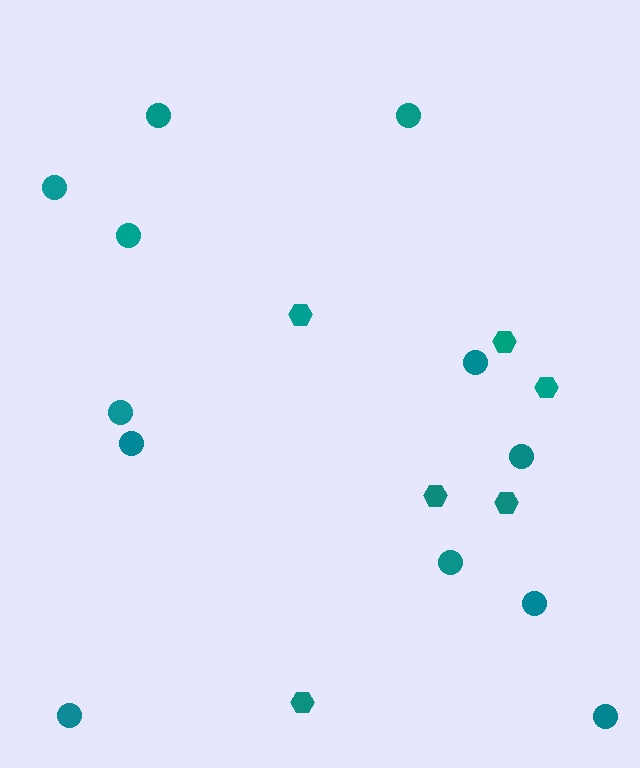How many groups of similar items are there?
There are 2 groups: one group of circles (12) and one group of hexagons (6).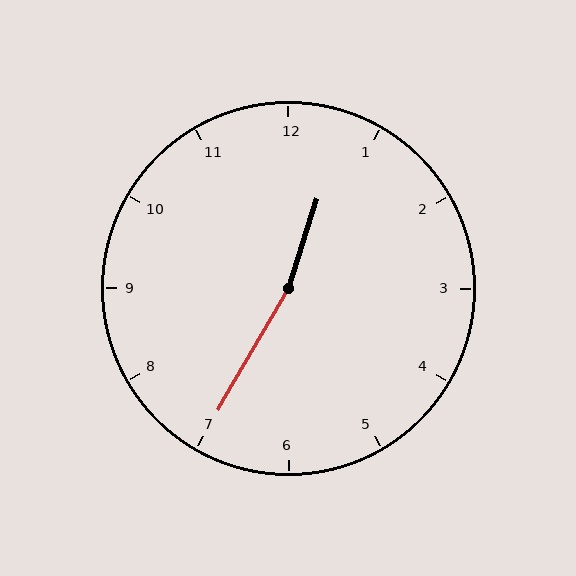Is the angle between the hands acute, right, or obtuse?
It is obtuse.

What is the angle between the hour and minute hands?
Approximately 168 degrees.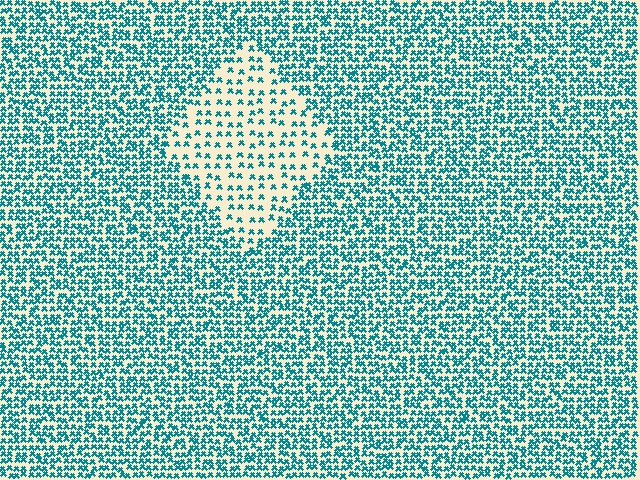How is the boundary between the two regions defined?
The boundary is defined by a change in element density (approximately 2.4x ratio). All elements are the same color, size, and shape.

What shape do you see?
I see a diamond.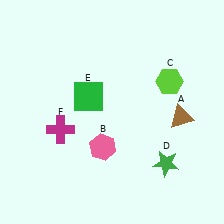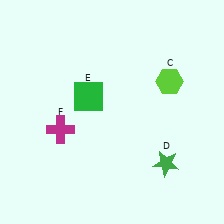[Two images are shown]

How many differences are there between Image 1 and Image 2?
There are 2 differences between the two images.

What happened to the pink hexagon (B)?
The pink hexagon (B) was removed in Image 2. It was in the bottom-left area of Image 1.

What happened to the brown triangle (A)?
The brown triangle (A) was removed in Image 2. It was in the bottom-right area of Image 1.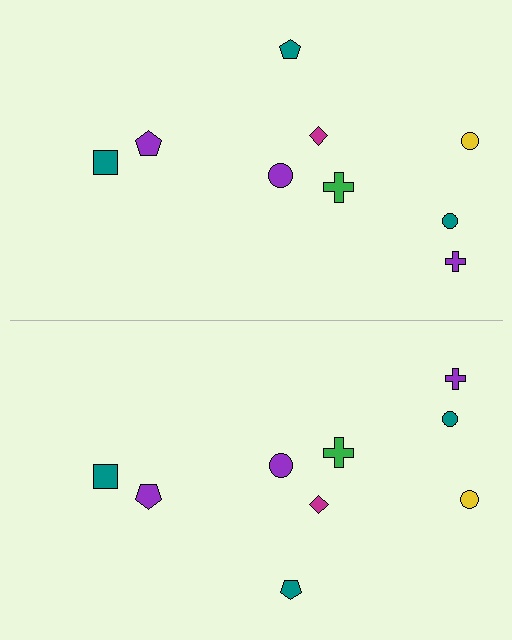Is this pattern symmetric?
Yes, this pattern has bilateral (reflection) symmetry.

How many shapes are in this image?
There are 18 shapes in this image.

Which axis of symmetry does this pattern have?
The pattern has a horizontal axis of symmetry running through the center of the image.